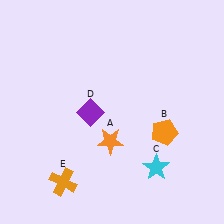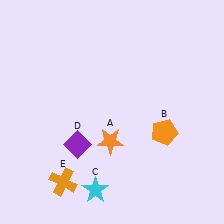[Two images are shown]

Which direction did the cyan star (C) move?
The cyan star (C) moved left.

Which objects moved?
The objects that moved are: the cyan star (C), the purple diamond (D).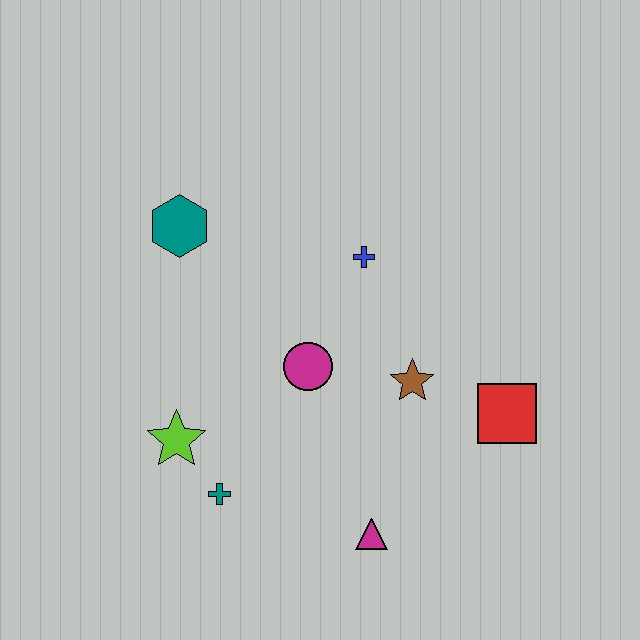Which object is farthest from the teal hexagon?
The red square is farthest from the teal hexagon.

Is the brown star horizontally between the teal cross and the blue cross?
No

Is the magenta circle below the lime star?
No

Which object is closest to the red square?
The brown star is closest to the red square.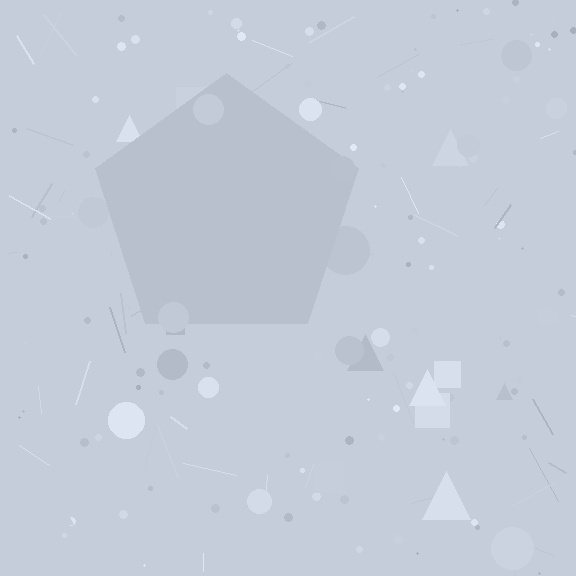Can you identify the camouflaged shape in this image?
The camouflaged shape is a pentagon.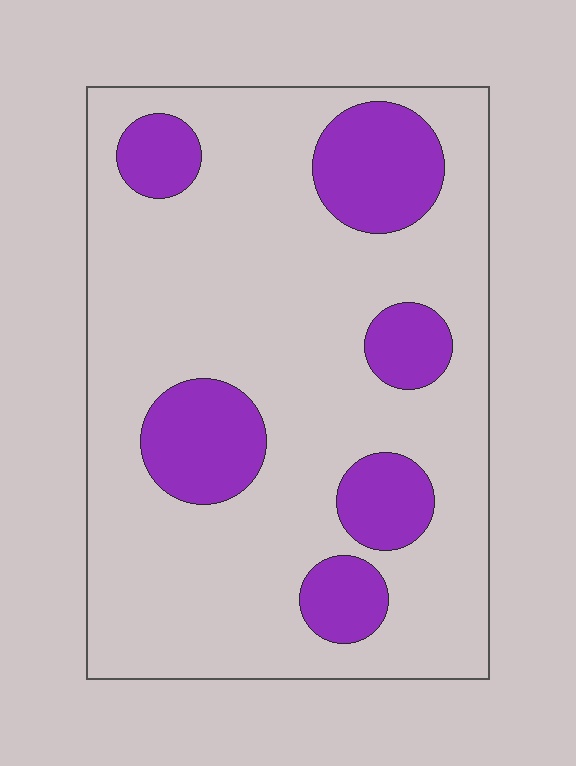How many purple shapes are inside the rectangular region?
6.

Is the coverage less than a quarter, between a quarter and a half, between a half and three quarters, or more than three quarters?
Less than a quarter.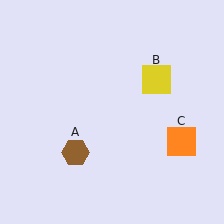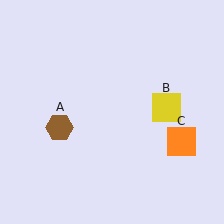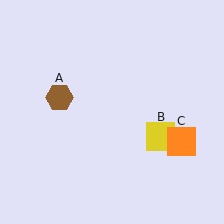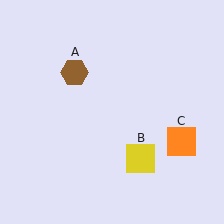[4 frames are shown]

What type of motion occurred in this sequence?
The brown hexagon (object A), yellow square (object B) rotated clockwise around the center of the scene.